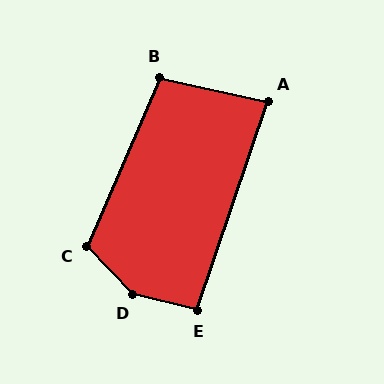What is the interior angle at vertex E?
Approximately 95 degrees (obtuse).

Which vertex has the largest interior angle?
D, at approximately 147 degrees.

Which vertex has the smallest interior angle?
A, at approximately 83 degrees.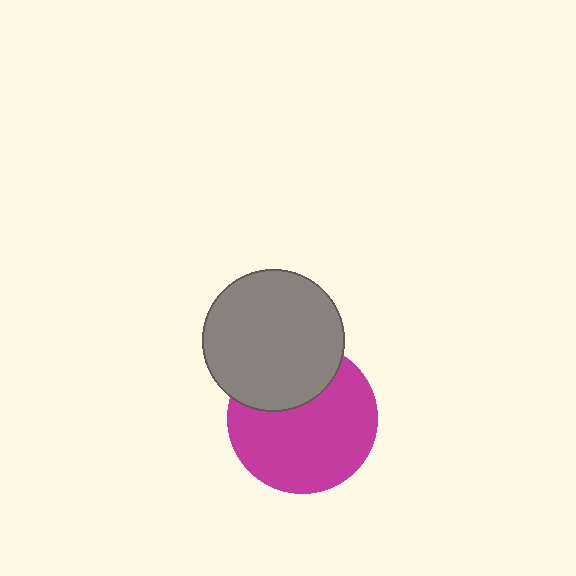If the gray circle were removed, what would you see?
You would see the complete magenta circle.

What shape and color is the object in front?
The object in front is a gray circle.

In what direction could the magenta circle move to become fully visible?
The magenta circle could move down. That would shift it out from behind the gray circle entirely.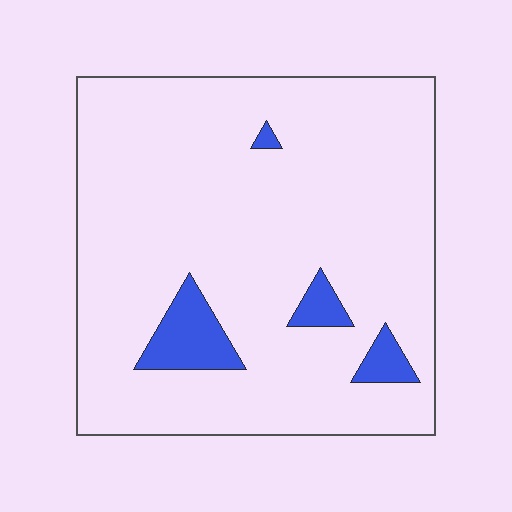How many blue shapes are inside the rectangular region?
4.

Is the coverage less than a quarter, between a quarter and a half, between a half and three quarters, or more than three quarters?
Less than a quarter.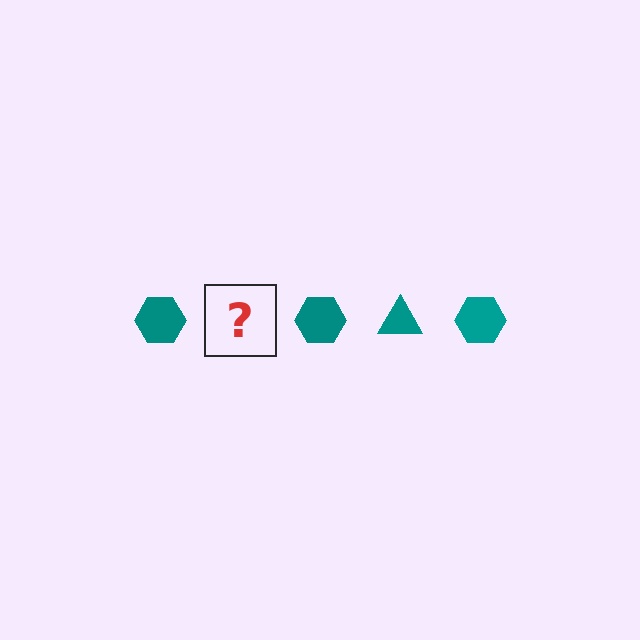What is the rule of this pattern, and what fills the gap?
The rule is that the pattern cycles through hexagon, triangle shapes in teal. The gap should be filled with a teal triangle.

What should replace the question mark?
The question mark should be replaced with a teal triangle.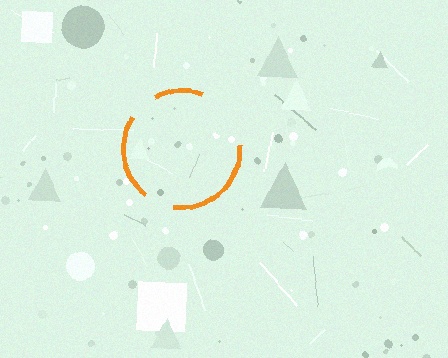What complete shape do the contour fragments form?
The contour fragments form a circle.